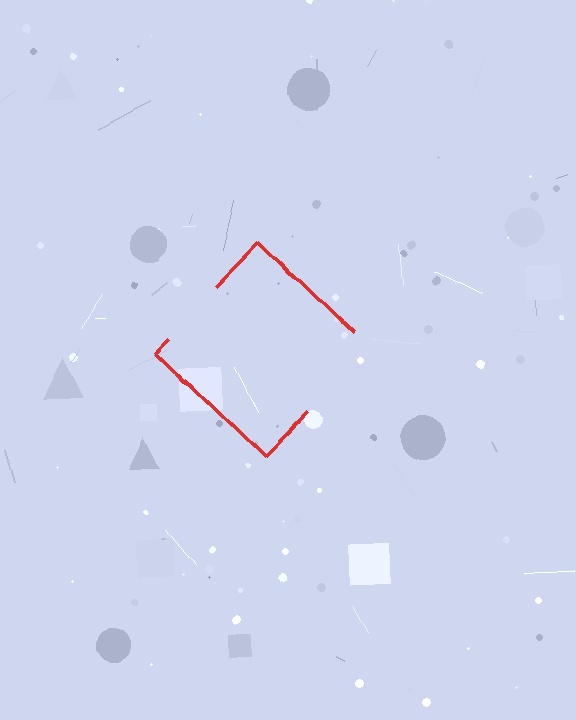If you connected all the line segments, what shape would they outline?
They would outline a diamond.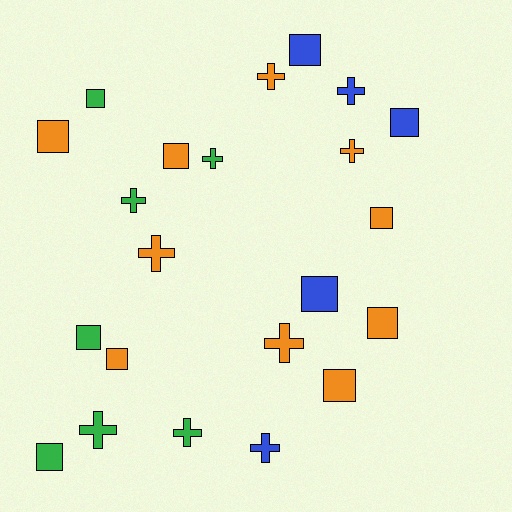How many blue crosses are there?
There are 2 blue crosses.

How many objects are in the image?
There are 22 objects.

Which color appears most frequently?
Orange, with 10 objects.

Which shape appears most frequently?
Square, with 12 objects.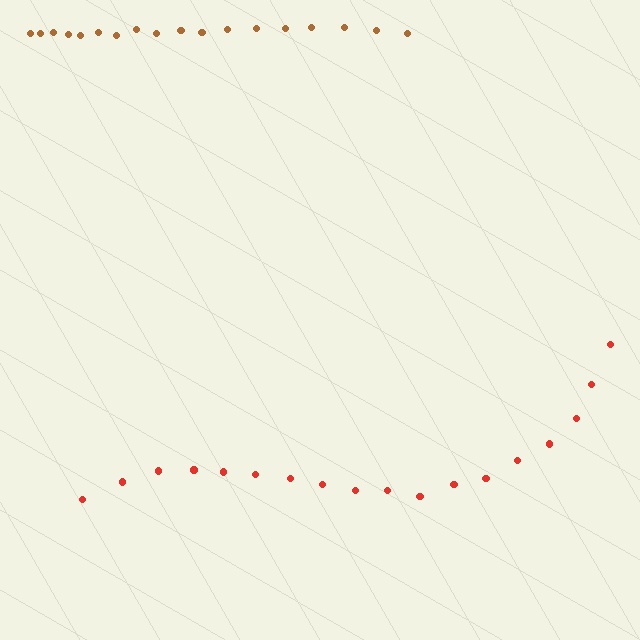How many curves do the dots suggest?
There are 2 distinct paths.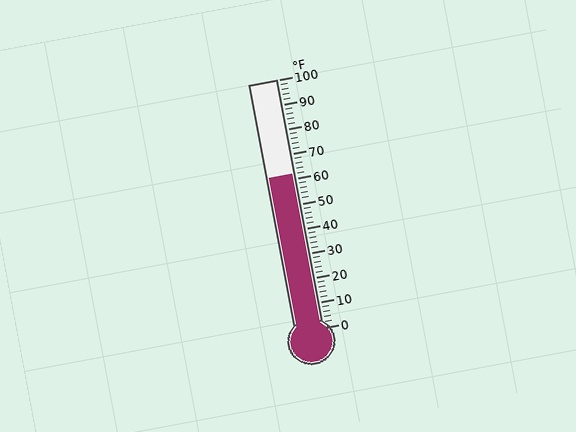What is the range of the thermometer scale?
The thermometer scale ranges from 0°F to 100°F.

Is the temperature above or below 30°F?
The temperature is above 30°F.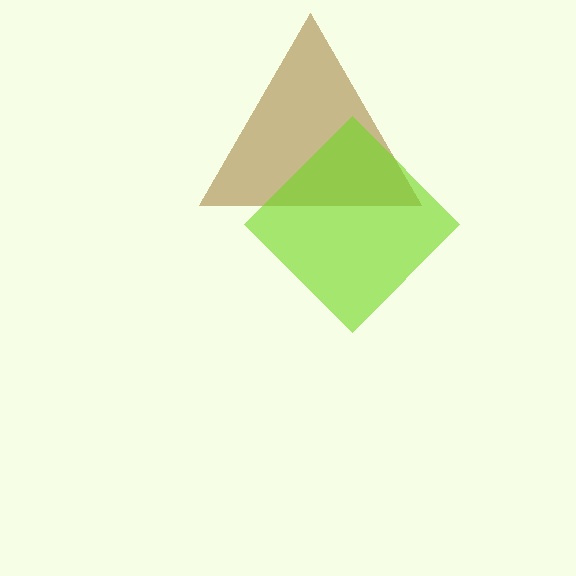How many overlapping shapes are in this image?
There are 2 overlapping shapes in the image.